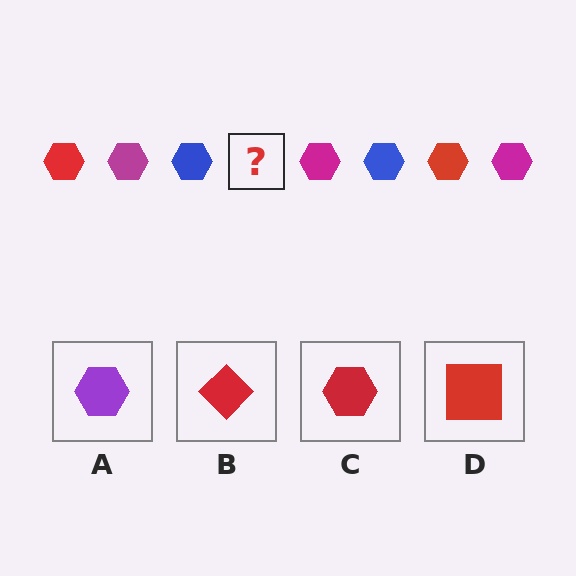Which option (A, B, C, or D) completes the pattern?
C.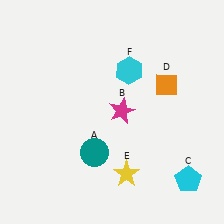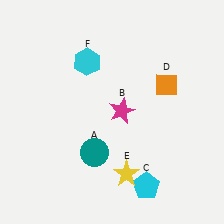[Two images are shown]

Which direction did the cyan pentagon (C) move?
The cyan pentagon (C) moved left.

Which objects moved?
The objects that moved are: the cyan pentagon (C), the cyan hexagon (F).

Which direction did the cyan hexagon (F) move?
The cyan hexagon (F) moved left.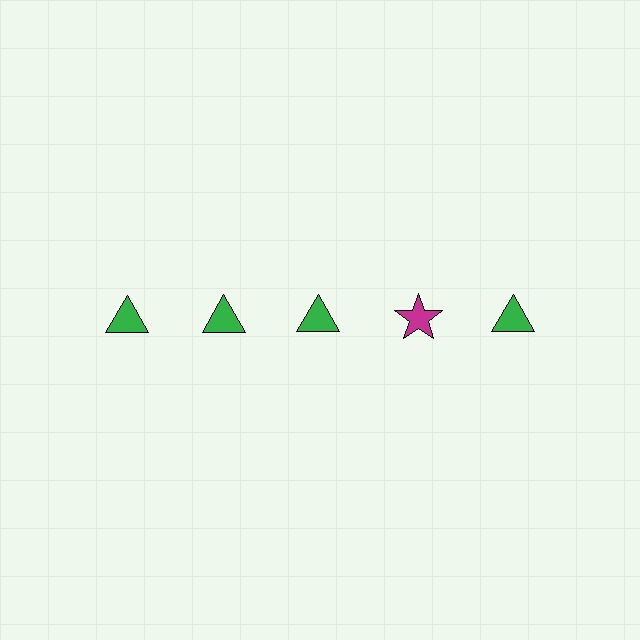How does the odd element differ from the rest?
It differs in both color (magenta instead of green) and shape (star instead of triangle).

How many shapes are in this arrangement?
There are 5 shapes arranged in a grid pattern.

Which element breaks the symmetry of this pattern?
The magenta star in the top row, second from right column breaks the symmetry. All other shapes are green triangles.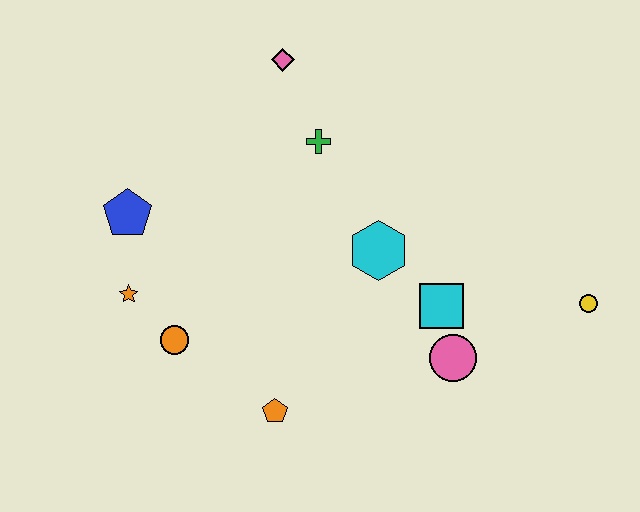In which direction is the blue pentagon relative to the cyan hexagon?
The blue pentagon is to the left of the cyan hexagon.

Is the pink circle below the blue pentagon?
Yes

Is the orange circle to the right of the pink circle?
No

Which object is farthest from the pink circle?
The blue pentagon is farthest from the pink circle.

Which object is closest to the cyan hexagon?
The cyan square is closest to the cyan hexagon.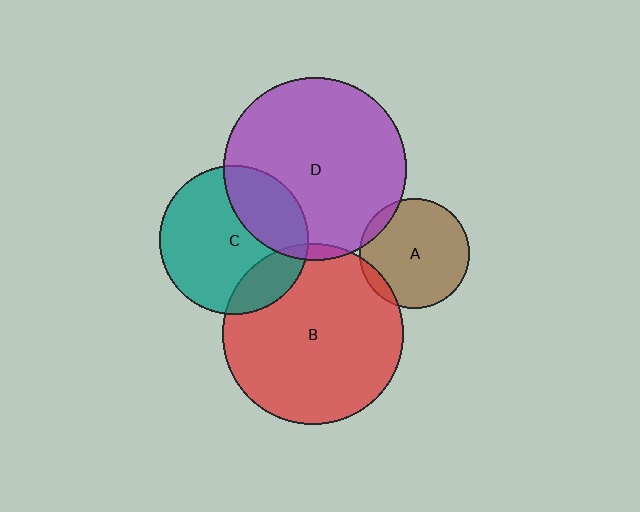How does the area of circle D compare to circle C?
Approximately 1.5 times.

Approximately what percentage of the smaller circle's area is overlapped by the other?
Approximately 30%.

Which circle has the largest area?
Circle D (purple).